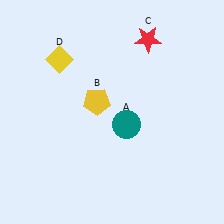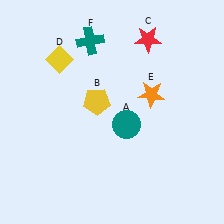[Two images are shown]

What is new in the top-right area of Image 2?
An orange star (E) was added in the top-right area of Image 2.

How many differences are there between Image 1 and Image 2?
There are 2 differences between the two images.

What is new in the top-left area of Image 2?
A teal cross (F) was added in the top-left area of Image 2.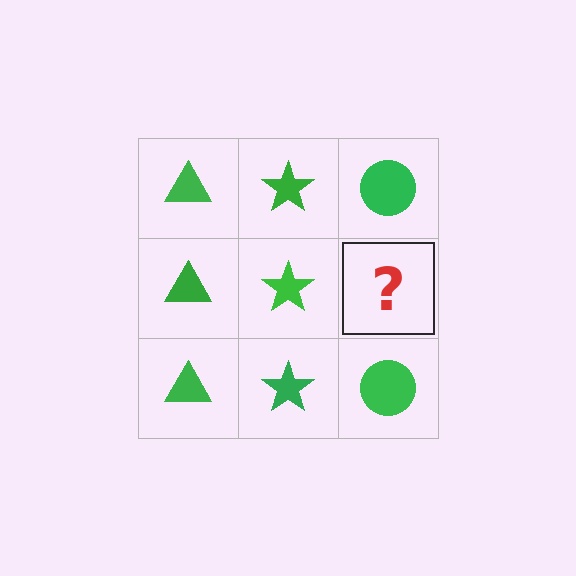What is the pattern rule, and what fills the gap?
The rule is that each column has a consistent shape. The gap should be filled with a green circle.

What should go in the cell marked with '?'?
The missing cell should contain a green circle.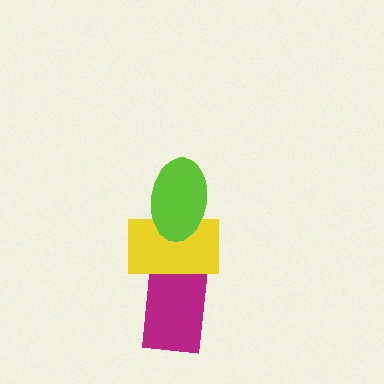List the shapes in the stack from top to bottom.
From top to bottom: the lime ellipse, the yellow rectangle, the magenta rectangle.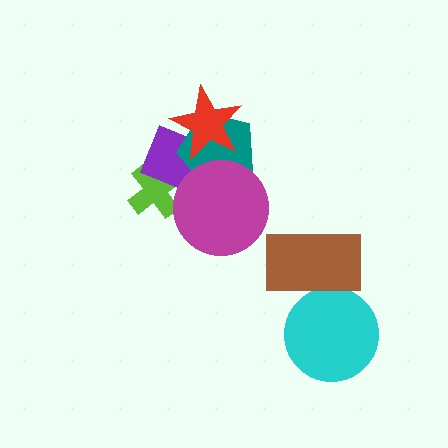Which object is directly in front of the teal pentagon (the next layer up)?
The magenta circle is directly in front of the teal pentagon.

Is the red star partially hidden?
No, no other shape covers it.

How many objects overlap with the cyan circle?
1 object overlaps with the cyan circle.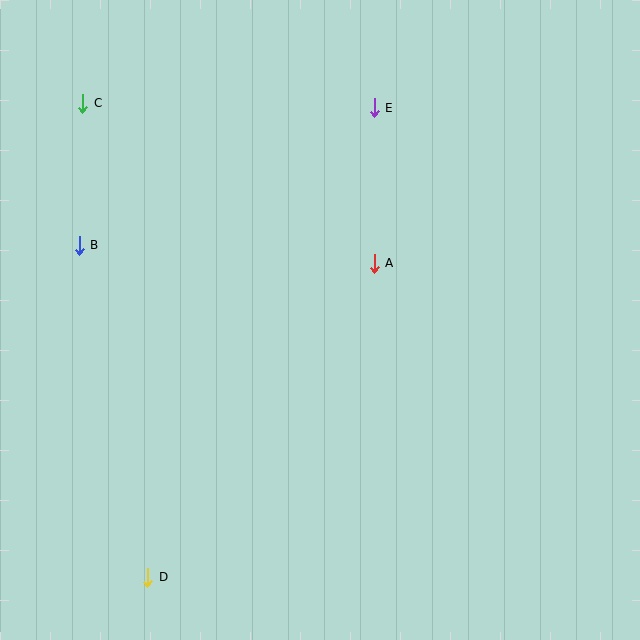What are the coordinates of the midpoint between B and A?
The midpoint between B and A is at (227, 254).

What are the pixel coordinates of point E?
Point E is at (374, 108).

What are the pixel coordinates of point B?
Point B is at (79, 245).